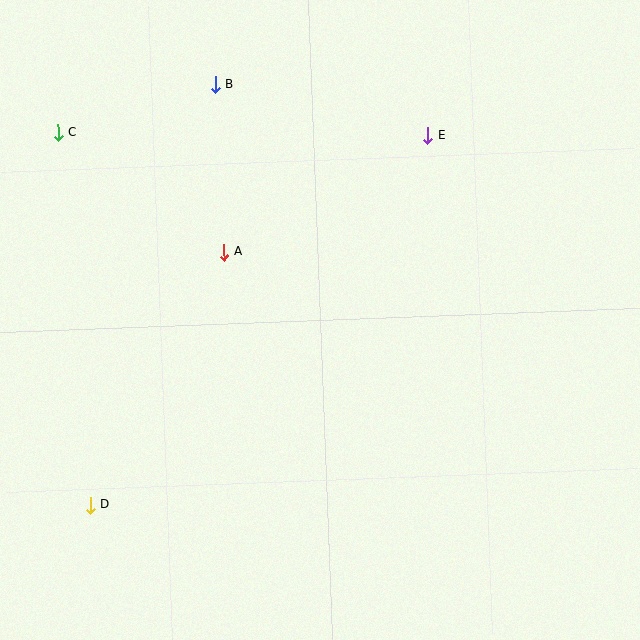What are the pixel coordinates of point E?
Point E is at (428, 135).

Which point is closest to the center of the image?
Point A at (224, 252) is closest to the center.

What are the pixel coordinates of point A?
Point A is at (224, 252).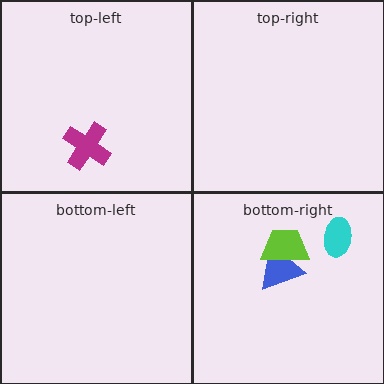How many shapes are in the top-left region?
1.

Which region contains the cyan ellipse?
The bottom-right region.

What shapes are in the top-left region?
The magenta cross.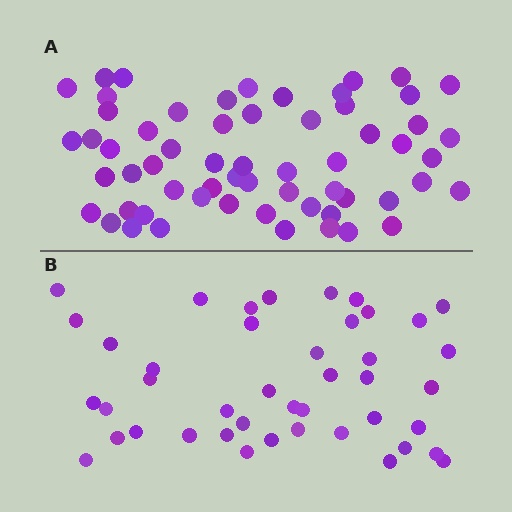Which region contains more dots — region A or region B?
Region A (the top region) has more dots.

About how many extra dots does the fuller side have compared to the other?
Region A has approximately 15 more dots than region B.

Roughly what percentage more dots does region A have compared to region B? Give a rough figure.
About 40% more.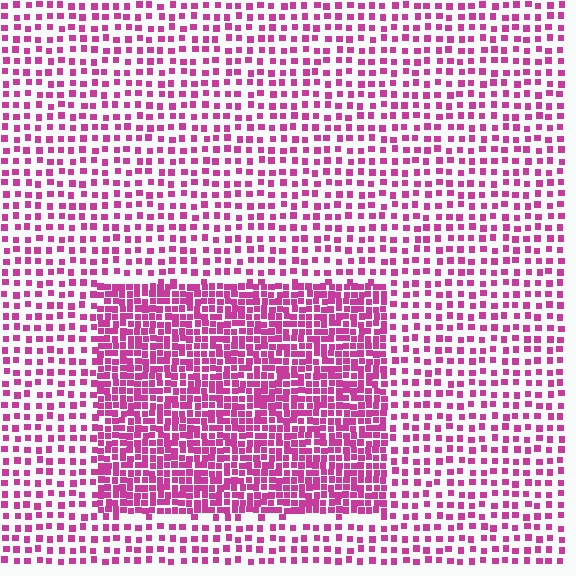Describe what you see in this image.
The image contains small magenta elements arranged at two different densities. A rectangle-shaped region is visible where the elements are more densely packed than the surrounding area.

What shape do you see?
I see a rectangle.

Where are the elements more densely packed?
The elements are more densely packed inside the rectangle boundary.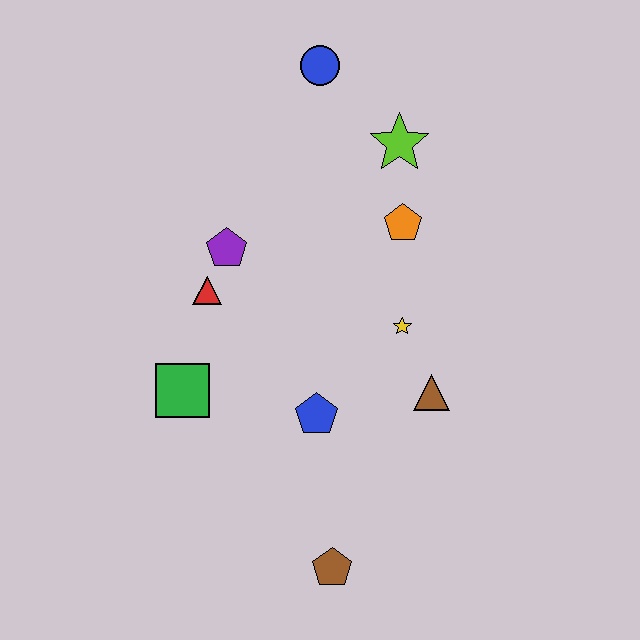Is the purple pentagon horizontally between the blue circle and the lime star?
No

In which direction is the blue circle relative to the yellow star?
The blue circle is above the yellow star.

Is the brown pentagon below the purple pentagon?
Yes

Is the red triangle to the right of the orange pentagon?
No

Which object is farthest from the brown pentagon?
The blue circle is farthest from the brown pentagon.